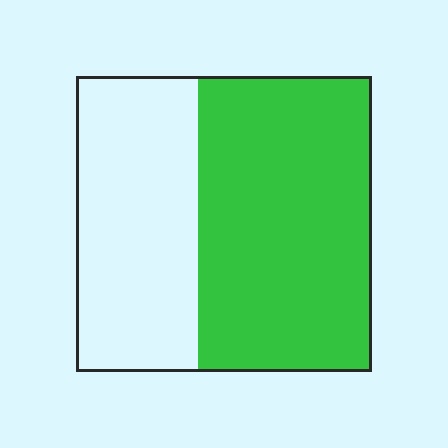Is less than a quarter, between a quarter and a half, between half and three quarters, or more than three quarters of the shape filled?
Between half and three quarters.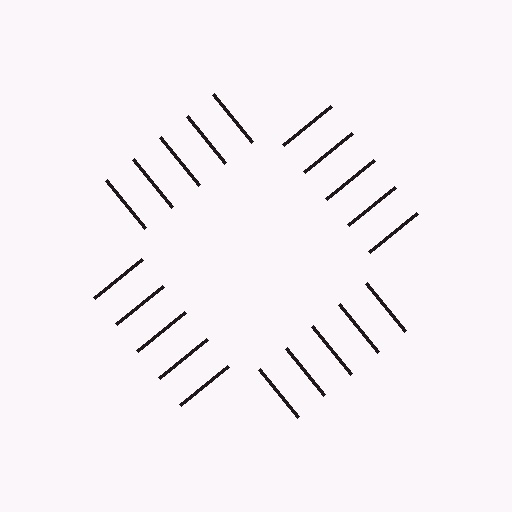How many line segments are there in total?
20 — 5 along each of the 4 edges.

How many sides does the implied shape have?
4 sides — the line-ends trace a square.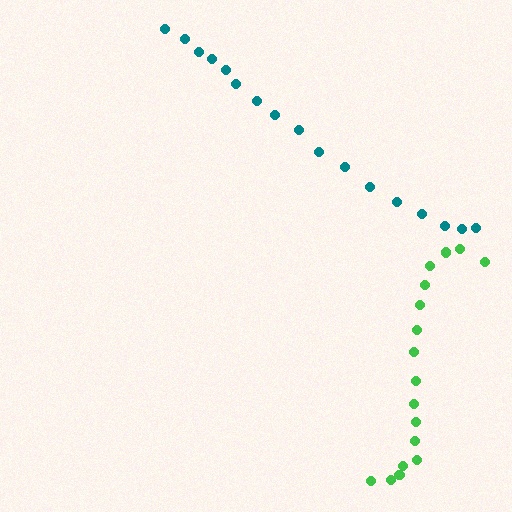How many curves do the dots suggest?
There are 2 distinct paths.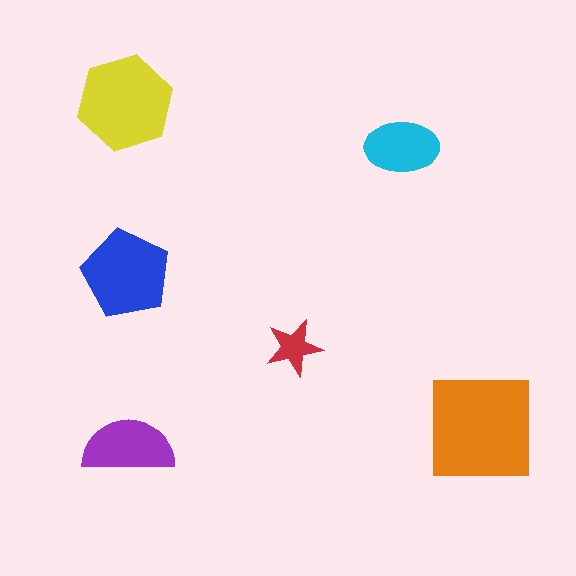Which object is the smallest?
The red star.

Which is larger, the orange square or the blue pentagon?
The orange square.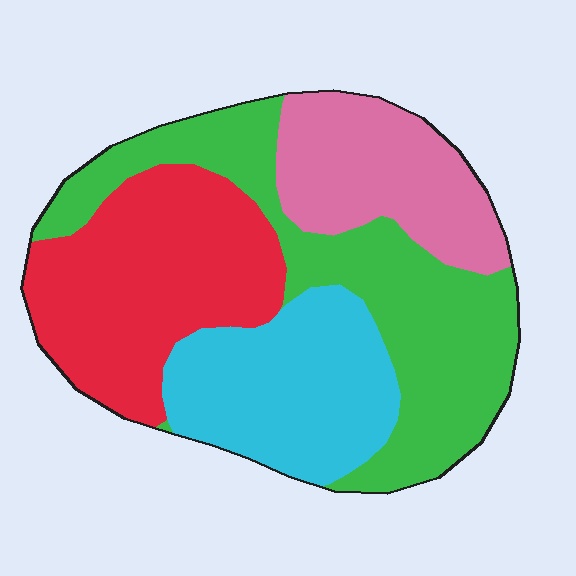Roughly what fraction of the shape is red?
Red takes up between a sixth and a third of the shape.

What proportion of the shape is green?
Green takes up about one third (1/3) of the shape.